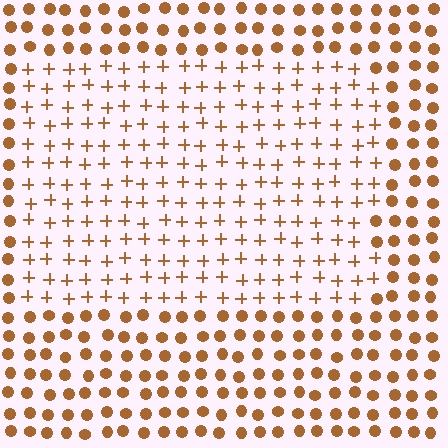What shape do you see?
I see a rectangle.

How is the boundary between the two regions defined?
The boundary is defined by a change in element shape: plus signs inside vs. circles outside. All elements share the same color and spacing.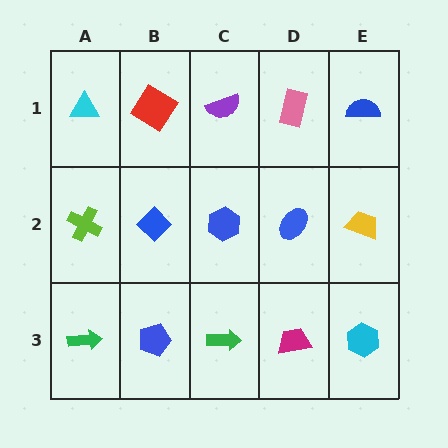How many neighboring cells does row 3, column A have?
2.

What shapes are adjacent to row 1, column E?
A yellow trapezoid (row 2, column E), a pink rectangle (row 1, column D).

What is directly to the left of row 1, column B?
A cyan triangle.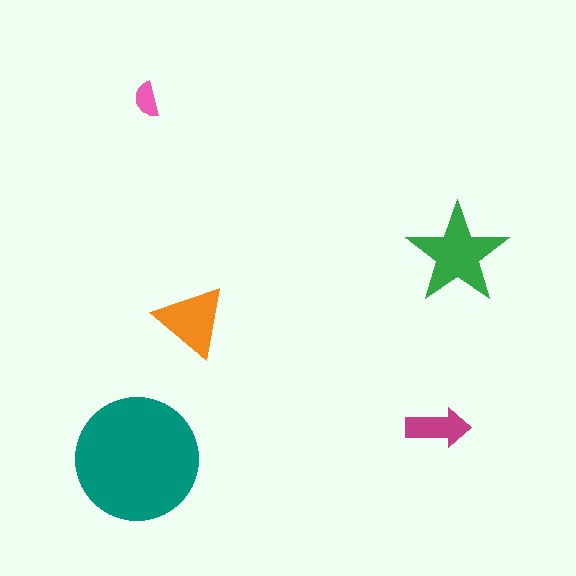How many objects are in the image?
There are 5 objects in the image.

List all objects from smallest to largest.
The pink semicircle, the magenta arrow, the orange triangle, the green star, the teal circle.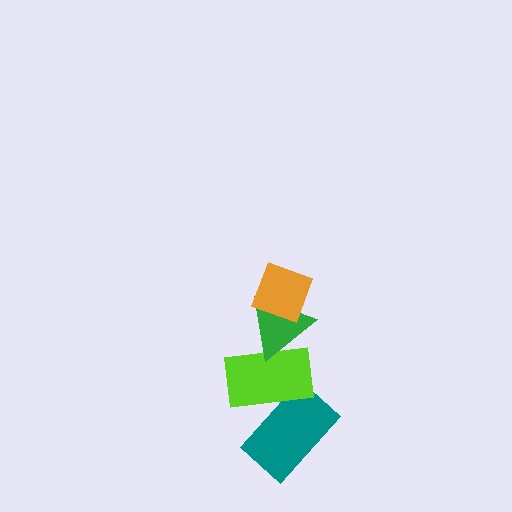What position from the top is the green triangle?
The green triangle is 2nd from the top.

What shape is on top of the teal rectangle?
The lime rectangle is on top of the teal rectangle.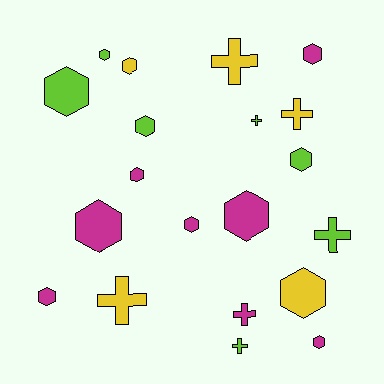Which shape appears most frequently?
Hexagon, with 13 objects.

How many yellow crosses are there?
There are 3 yellow crosses.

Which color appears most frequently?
Magenta, with 8 objects.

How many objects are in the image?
There are 20 objects.